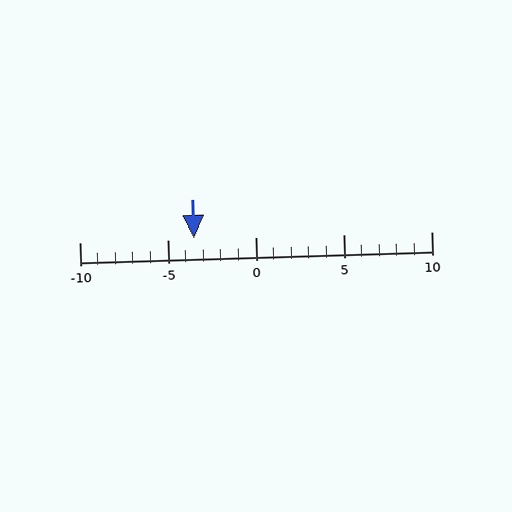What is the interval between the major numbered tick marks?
The major tick marks are spaced 5 units apart.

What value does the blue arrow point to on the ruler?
The blue arrow points to approximately -4.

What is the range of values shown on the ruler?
The ruler shows values from -10 to 10.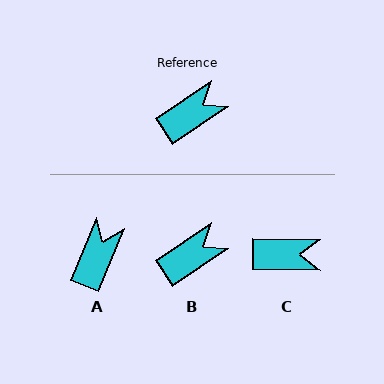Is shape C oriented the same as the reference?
No, it is off by about 35 degrees.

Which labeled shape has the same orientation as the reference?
B.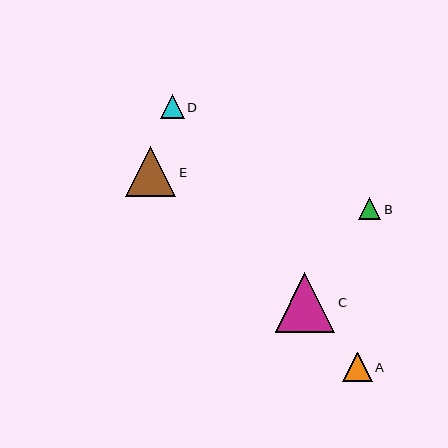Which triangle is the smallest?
Triangle B is the smallest with a size of approximately 22 pixels.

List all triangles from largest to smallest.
From largest to smallest: C, E, A, D, B.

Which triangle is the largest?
Triangle C is the largest with a size of approximately 60 pixels.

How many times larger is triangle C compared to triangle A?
Triangle C is approximately 2.0 times the size of triangle A.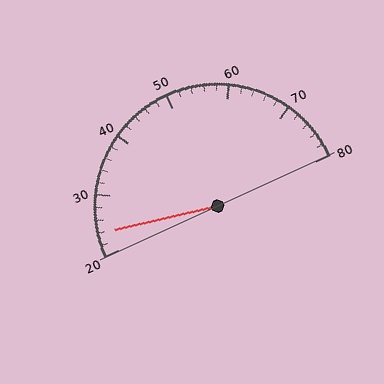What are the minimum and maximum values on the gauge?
The gauge ranges from 20 to 80.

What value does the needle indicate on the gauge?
The needle indicates approximately 24.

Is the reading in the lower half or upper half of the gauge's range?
The reading is in the lower half of the range (20 to 80).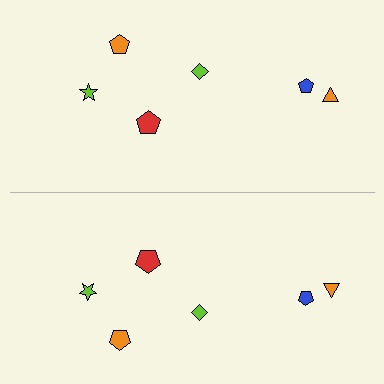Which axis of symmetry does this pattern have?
The pattern has a horizontal axis of symmetry running through the center of the image.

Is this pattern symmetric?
Yes, this pattern has bilateral (reflection) symmetry.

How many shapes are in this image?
There are 12 shapes in this image.